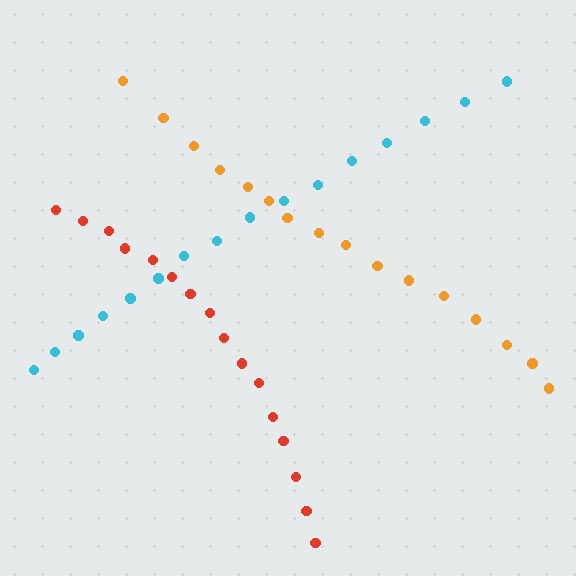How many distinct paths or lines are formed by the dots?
There are 3 distinct paths.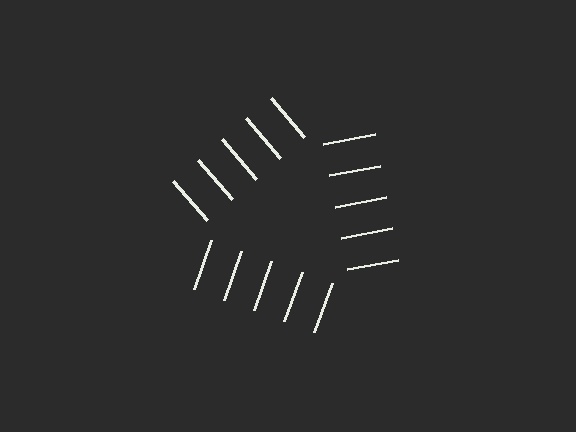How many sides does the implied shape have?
3 sides — the line-ends trace a triangle.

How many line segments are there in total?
15 — 5 along each of the 3 edges.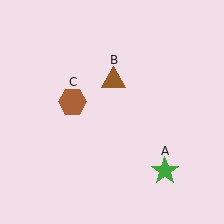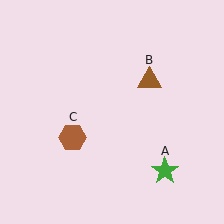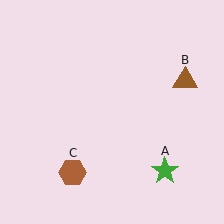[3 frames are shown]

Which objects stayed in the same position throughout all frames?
Green star (object A) remained stationary.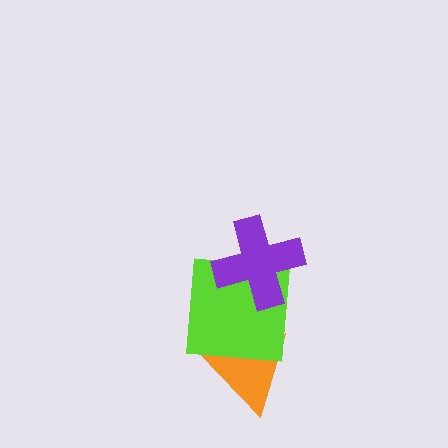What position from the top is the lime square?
The lime square is 2nd from the top.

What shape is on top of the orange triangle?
The lime square is on top of the orange triangle.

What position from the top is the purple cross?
The purple cross is 1st from the top.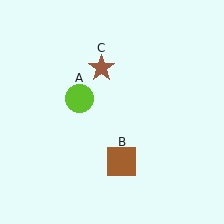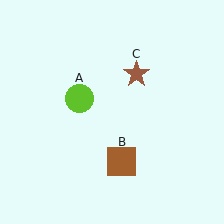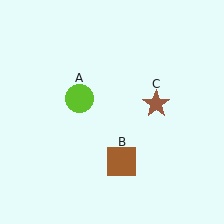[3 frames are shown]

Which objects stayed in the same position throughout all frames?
Lime circle (object A) and brown square (object B) remained stationary.